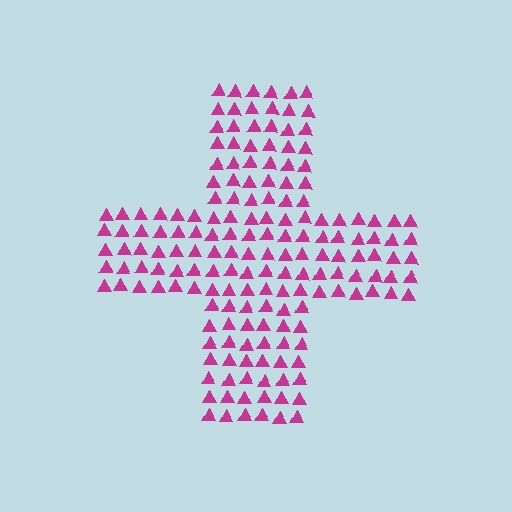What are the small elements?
The small elements are triangles.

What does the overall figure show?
The overall figure shows a cross.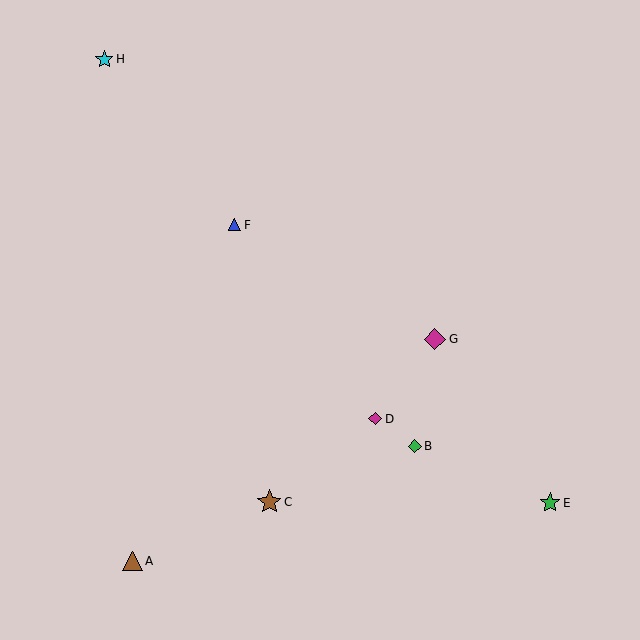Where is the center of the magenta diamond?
The center of the magenta diamond is at (435, 339).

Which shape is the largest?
The brown star (labeled C) is the largest.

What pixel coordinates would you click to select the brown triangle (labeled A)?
Click at (133, 561) to select the brown triangle A.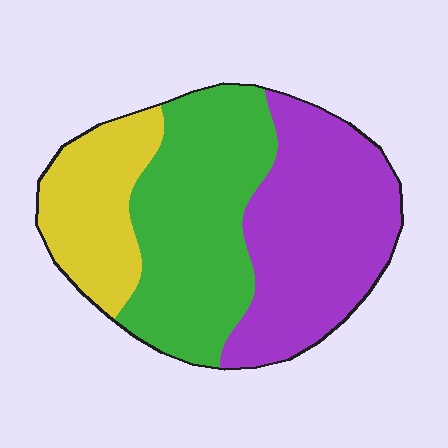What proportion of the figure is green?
Green covers around 40% of the figure.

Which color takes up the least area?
Yellow, at roughly 20%.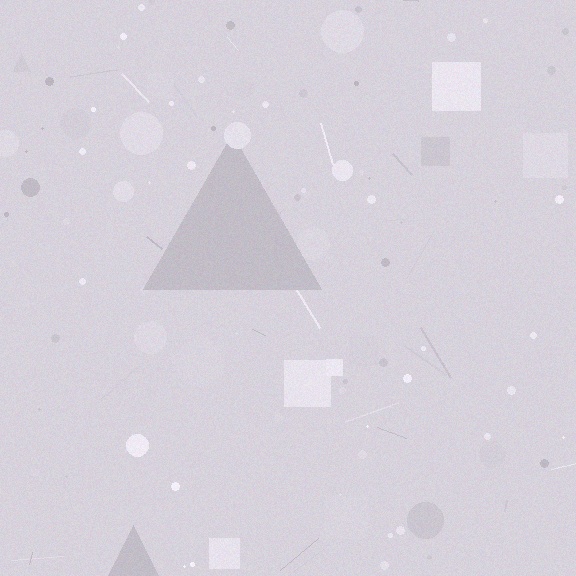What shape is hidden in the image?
A triangle is hidden in the image.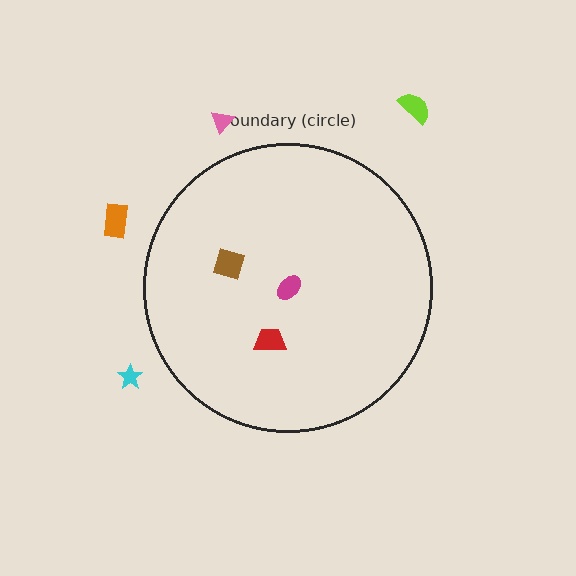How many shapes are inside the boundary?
3 inside, 4 outside.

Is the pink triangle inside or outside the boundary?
Outside.